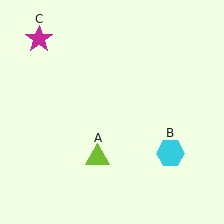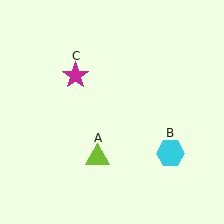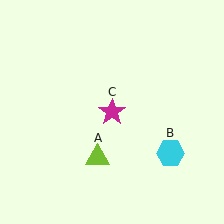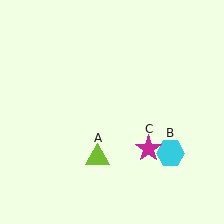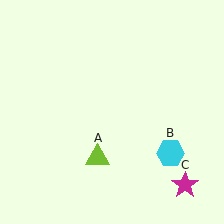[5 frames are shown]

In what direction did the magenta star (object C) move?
The magenta star (object C) moved down and to the right.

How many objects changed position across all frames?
1 object changed position: magenta star (object C).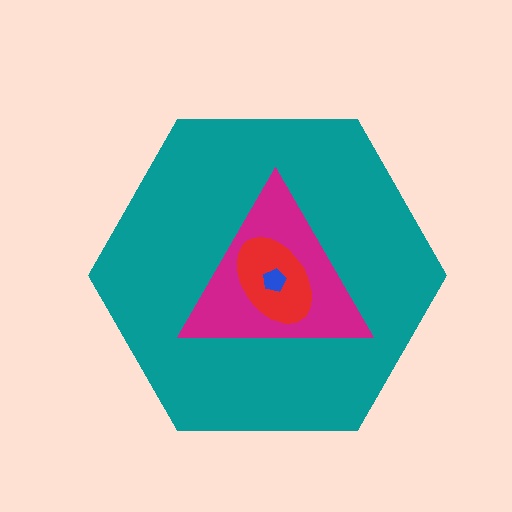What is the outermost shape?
The teal hexagon.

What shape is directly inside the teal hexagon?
The magenta triangle.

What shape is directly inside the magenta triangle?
The red ellipse.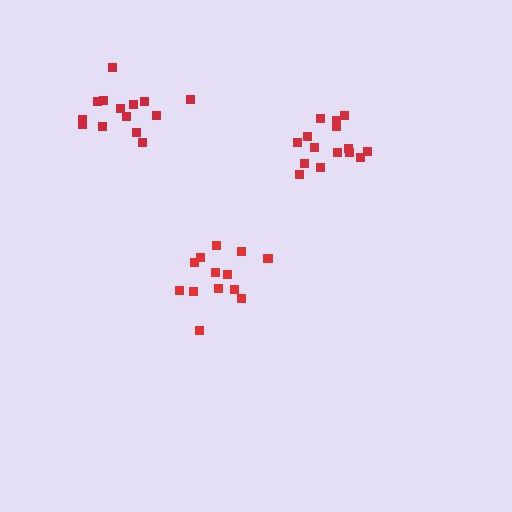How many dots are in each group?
Group 1: 14 dots, Group 2: 15 dots, Group 3: 13 dots (42 total).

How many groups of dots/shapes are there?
There are 3 groups.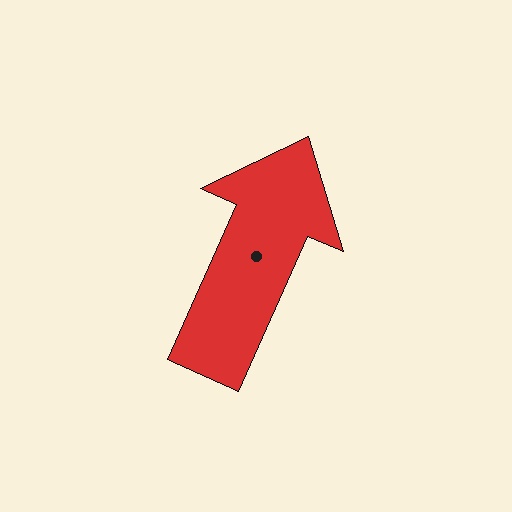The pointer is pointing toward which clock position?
Roughly 1 o'clock.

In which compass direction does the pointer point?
Northeast.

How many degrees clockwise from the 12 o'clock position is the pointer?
Approximately 24 degrees.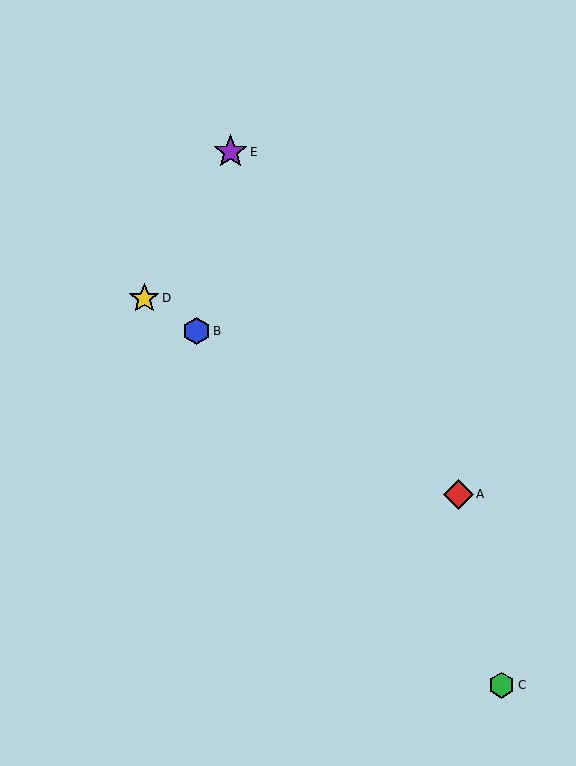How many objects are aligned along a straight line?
3 objects (A, B, D) are aligned along a straight line.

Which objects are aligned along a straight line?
Objects A, B, D are aligned along a straight line.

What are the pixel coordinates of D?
Object D is at (144, 298).